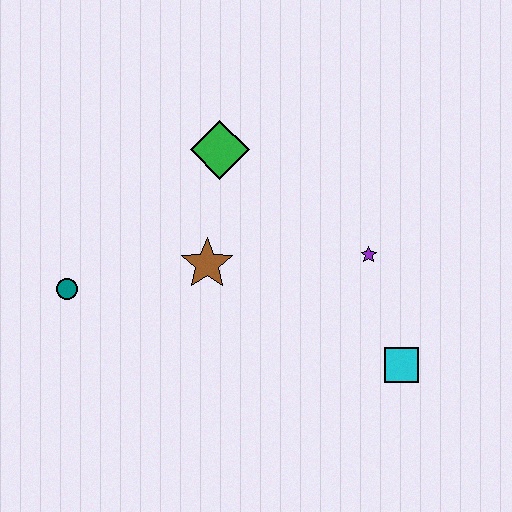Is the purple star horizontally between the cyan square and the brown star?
Yes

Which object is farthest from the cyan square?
The teal circle is farthest from the cyan square.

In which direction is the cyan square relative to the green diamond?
The cyan square is below the green diamond.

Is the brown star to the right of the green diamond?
No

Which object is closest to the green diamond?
The brown star is closest to the green diamond.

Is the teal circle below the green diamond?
Yes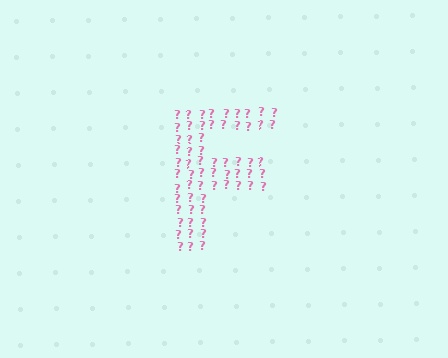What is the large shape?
The large shape is the letter F.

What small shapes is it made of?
It is made of small question marks.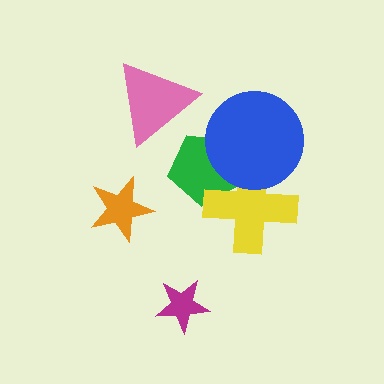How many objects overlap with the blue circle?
2 objects overlap with the blue circle.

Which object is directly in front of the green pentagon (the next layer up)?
The yellow cross is directly in front of the green pentagon.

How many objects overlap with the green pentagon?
2 objects overlap with the green pentagon.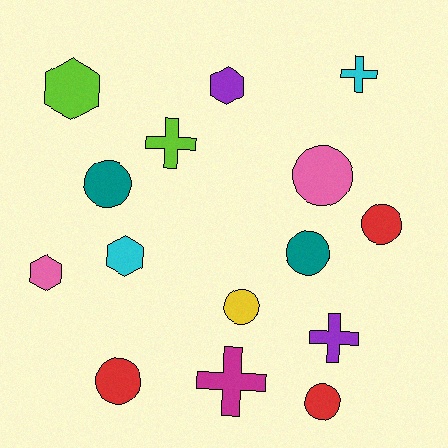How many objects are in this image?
There are 15 objects.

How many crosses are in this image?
There are 4 crosses.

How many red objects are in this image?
There are 3 red objects.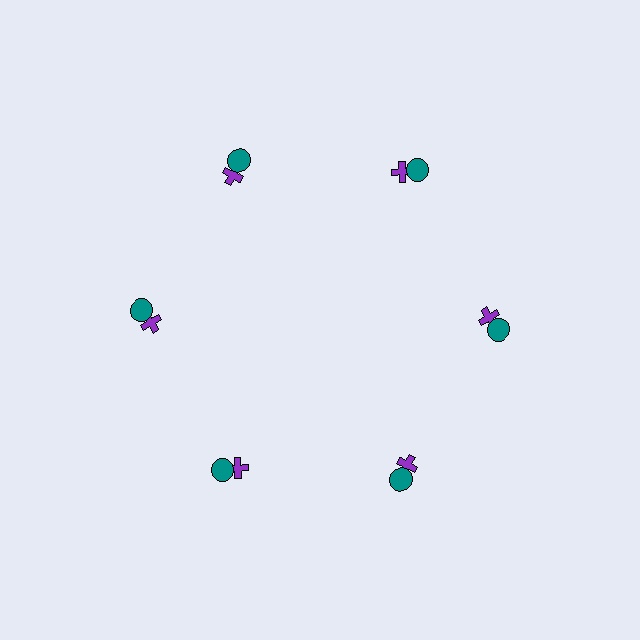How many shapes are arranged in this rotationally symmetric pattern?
There are 12 shapes, arranged in 6 groups of 2.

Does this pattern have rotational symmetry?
Yes, this pattern has 6-fold rotational symmetry. It looks the same after rotating 60 degrees around the center.